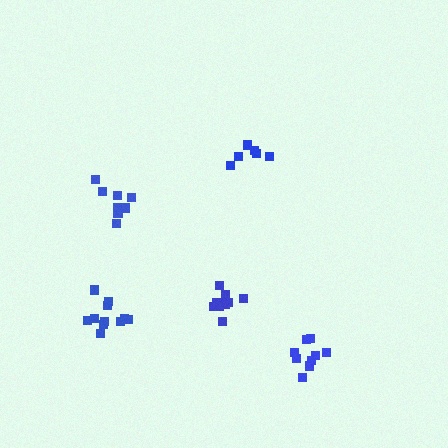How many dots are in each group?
Group 1: 10 dots, Group 2: 9 dots, Group 3: 6 dots, Group 4: 9 dots, Group 5: 11 dots (45 total).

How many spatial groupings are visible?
There are 5 spatial groupings.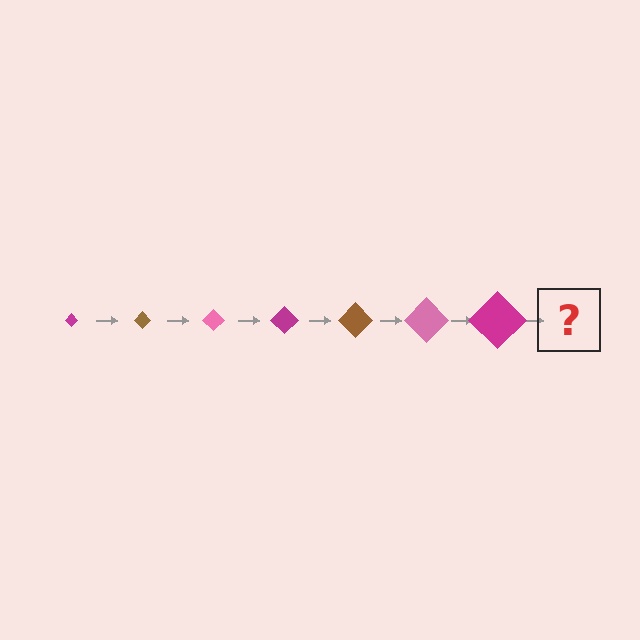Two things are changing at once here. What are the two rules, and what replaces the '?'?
The two rules are that the diamond grows larger each step and the color cycles through magenta, brown, and pink. The '?' should be a brown diamond, larger than the previous one.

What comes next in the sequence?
The next element should be a brown diamond, larger than the previous one.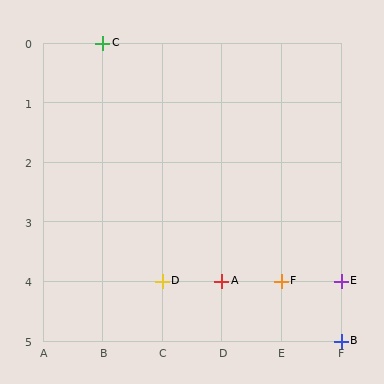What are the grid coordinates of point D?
Point D is at grid coordinates (C, 4).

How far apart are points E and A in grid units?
Points E and A are 2 columns apart.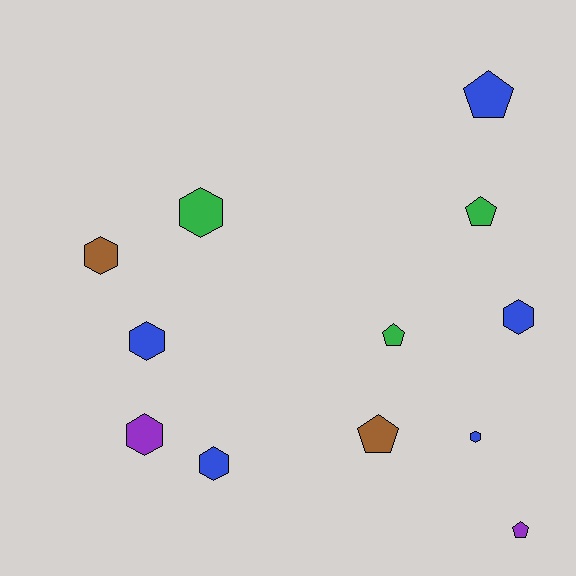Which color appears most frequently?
Blue, with 5 objects.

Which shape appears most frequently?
Hexagon, with 7 objects.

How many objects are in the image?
There are 12 objects.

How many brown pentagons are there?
There is 1 brown pentagon.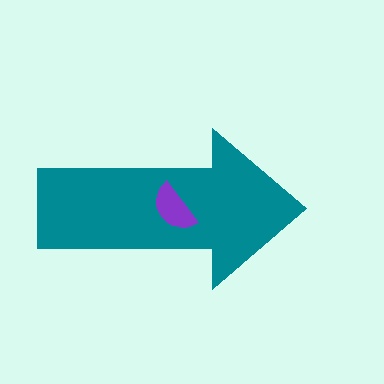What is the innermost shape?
The purple semicircle.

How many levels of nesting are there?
2.